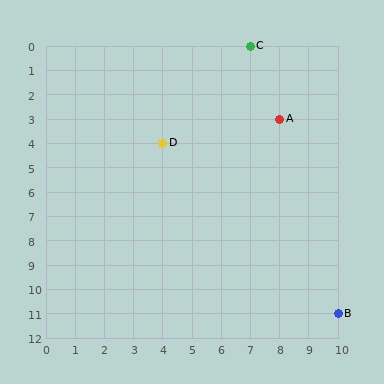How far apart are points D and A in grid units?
Points D and A are 4 columns and 1 row apart (about 4.1 grid units diagonally).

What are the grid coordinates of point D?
Point D is at grid coordinates (4, 4).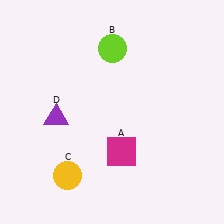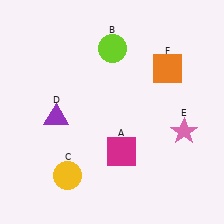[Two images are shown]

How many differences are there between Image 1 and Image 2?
There are 2 differences between the two images.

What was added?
A pink star (E), an orange square (F) were added in Image 2.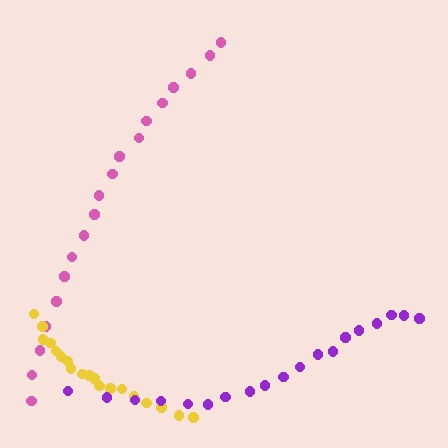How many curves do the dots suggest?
There are 3 distinct paths.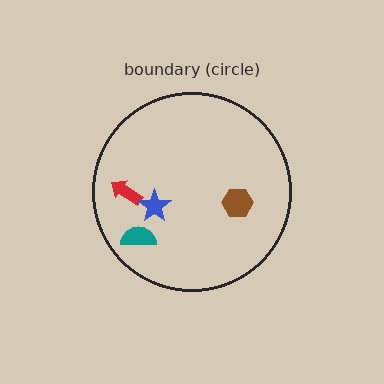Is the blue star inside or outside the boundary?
Inside.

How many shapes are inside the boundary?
4 inside, 0 outside.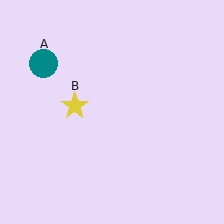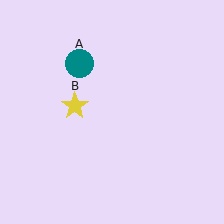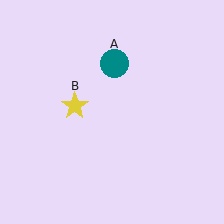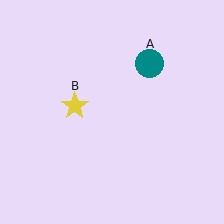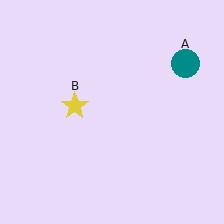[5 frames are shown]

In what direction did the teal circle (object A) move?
The teal circle (object A) moved right.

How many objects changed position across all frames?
1 object changed position: teal circle (object A).